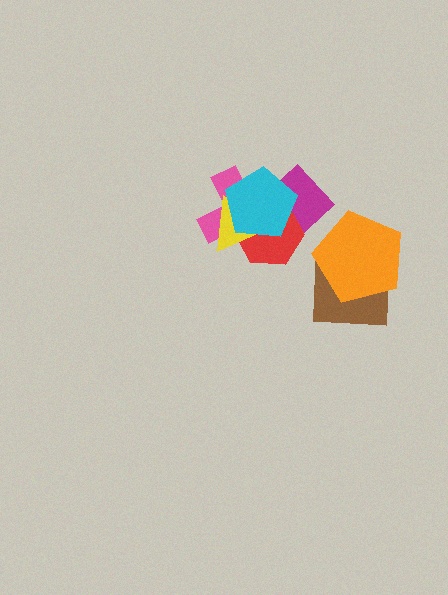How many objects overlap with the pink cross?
4 objects overlap with the pink cross.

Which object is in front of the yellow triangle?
The cyan pentagon is in front of the yellow triangle.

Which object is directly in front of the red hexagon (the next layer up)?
The yellow triangle is directly in front of the red hexagon.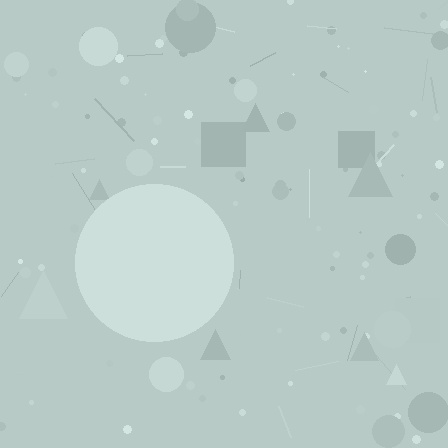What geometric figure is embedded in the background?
A circle is embedded in the background.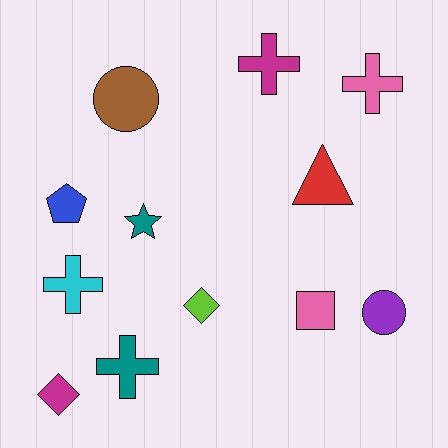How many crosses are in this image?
There are 4 crosses.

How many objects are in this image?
There are 12 objects.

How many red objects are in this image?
There is 1 red object.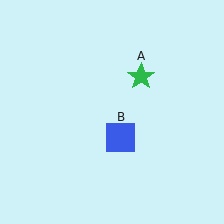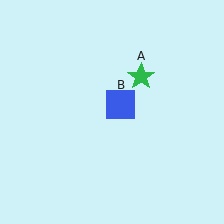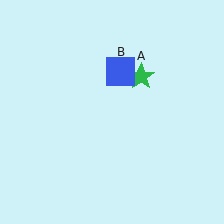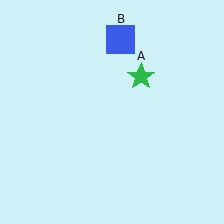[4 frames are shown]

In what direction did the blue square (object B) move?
The blue square (object B) moved up.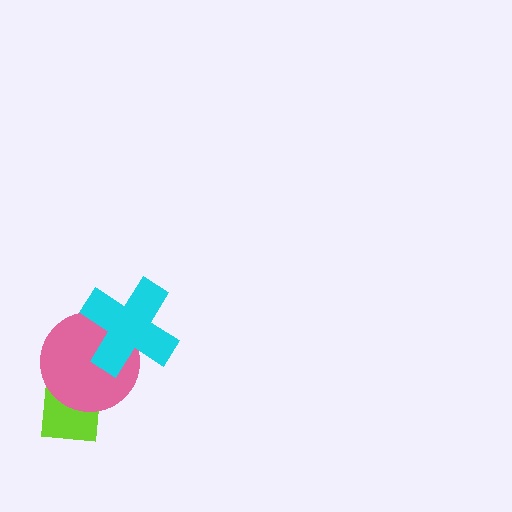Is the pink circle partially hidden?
Yes, it is partially covered by another shape.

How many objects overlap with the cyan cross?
1 object overlaps with the cyan cross.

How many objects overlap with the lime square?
1 object overlaps with the lime square.